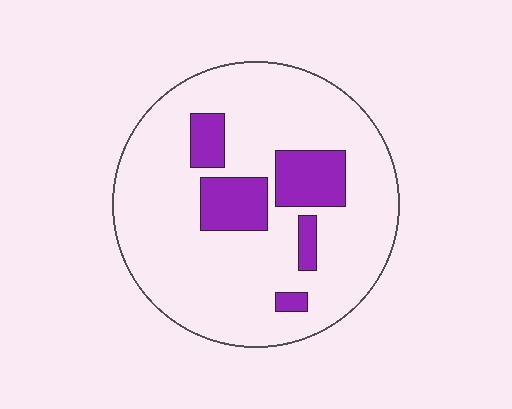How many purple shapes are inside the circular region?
5.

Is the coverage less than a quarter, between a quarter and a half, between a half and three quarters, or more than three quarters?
Less than a quarter.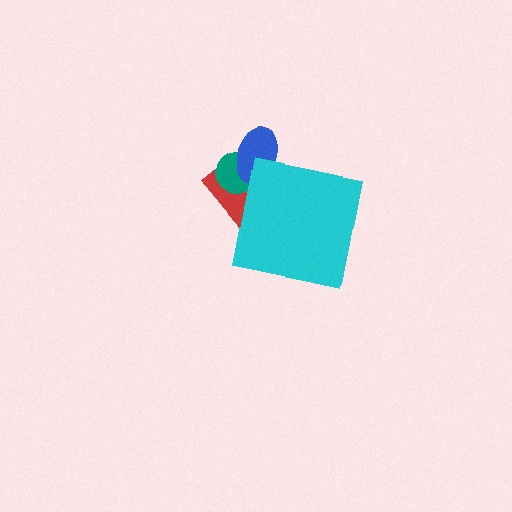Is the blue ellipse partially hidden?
Yes, the blue ellipse is partially hidden behind the cyan square.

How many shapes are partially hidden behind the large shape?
3 shapes are partially hidden.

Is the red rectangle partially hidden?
Yes, the red rectangle is partially hidden behind the cyan square.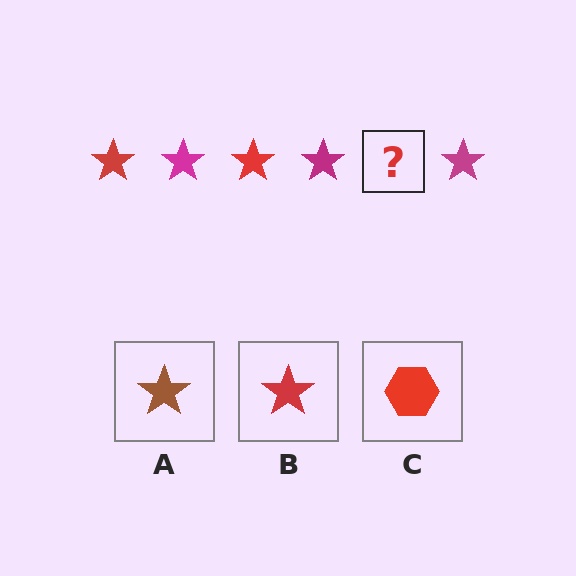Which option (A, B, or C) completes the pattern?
B.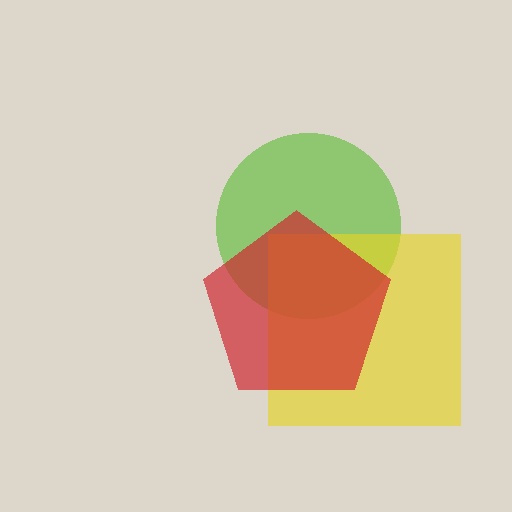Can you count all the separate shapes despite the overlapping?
Yes, there are 3 separate shapes.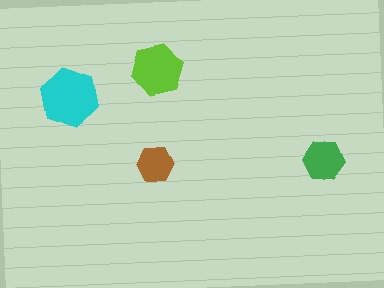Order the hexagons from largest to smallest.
the cyan one, the lime one, the green one, the brown one.